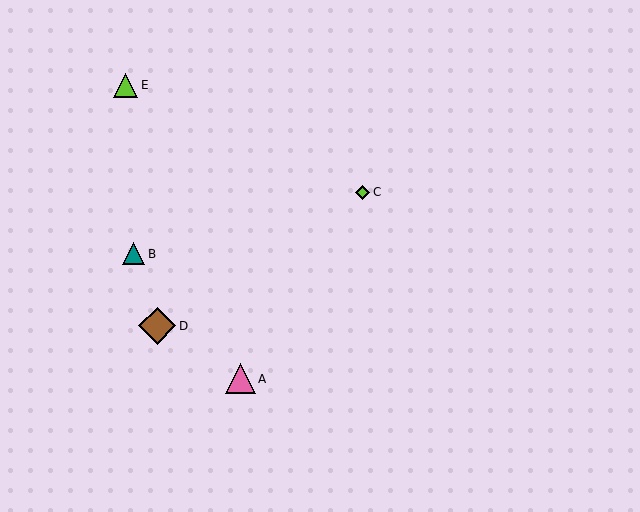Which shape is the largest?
The brown diamond (labeled D) is the largest.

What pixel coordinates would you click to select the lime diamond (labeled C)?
Click at (362, 192) to select the lime diamond C.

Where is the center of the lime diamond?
The center of the lime diamond is at (362, 192).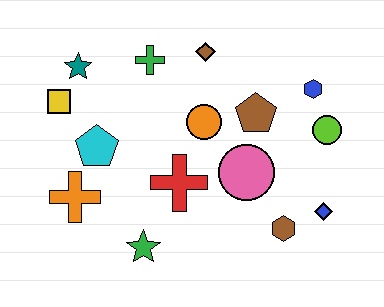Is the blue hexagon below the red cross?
No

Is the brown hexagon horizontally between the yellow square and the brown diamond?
No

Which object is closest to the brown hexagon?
The blue diamond is closest to the brown hexagon.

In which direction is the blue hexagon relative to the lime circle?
The blue hexagon is above the lime circle.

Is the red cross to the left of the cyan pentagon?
No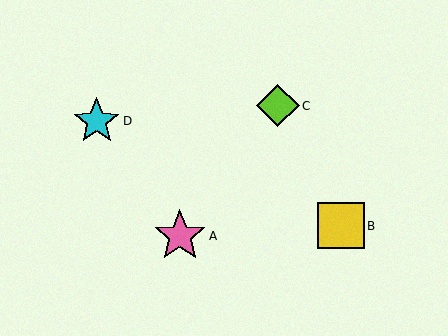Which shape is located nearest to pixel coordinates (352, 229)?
The yellow square (labeled B) at (341, 226) is nearest to that location.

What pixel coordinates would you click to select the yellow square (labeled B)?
Click at (341, 226) to select the yellow square B.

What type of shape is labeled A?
Shape A is a pink star.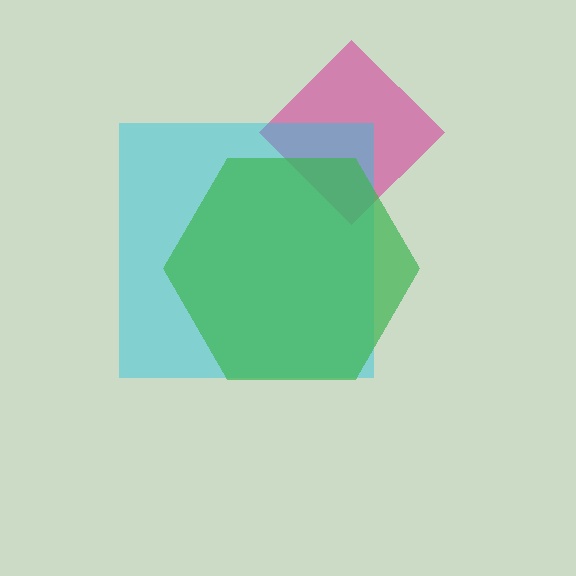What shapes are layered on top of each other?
The layered shapes are: a magenta diamond, a cyan square, a green hexagon.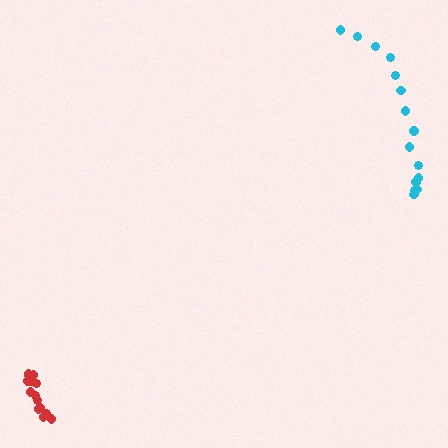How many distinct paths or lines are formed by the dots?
There are 2 distinct paths.